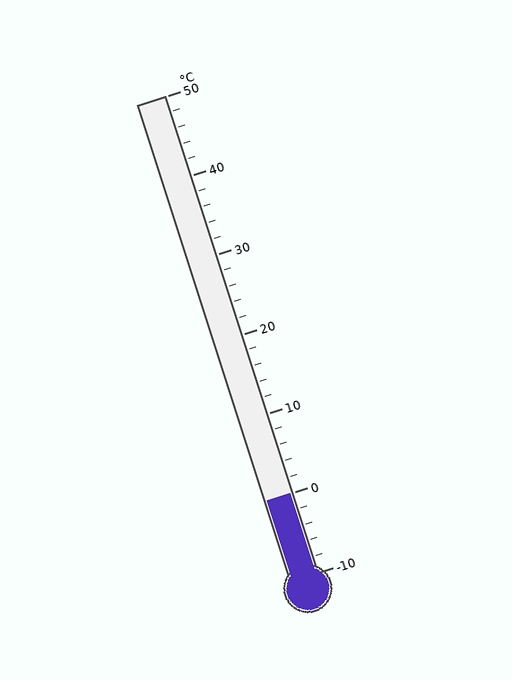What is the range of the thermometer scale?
The thermometer scale ranges from -10°C to 50°C.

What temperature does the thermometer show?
The thermometer shows approximately 0°C.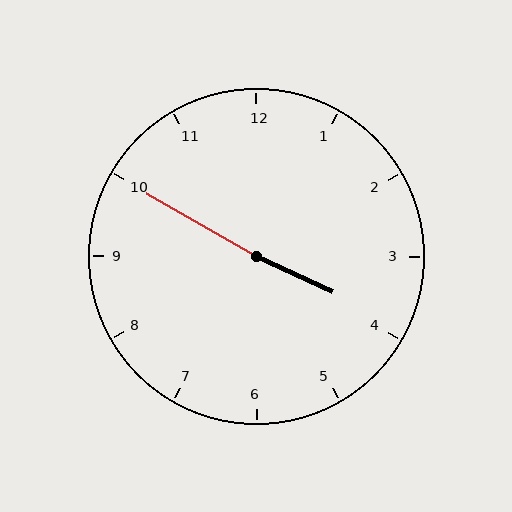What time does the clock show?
3:50.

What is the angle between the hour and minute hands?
Approximately 175 degrees.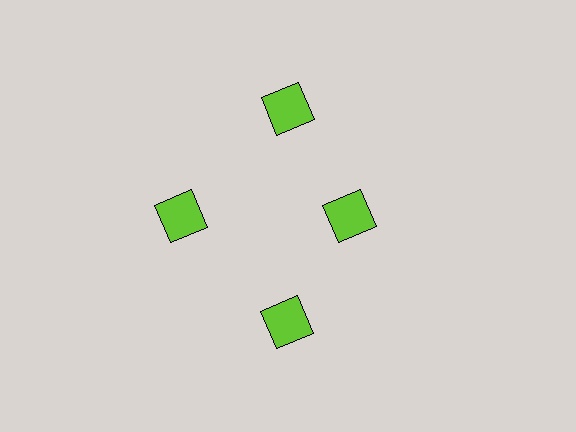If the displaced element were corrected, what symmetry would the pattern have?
It would have 4-fold rotational symmetry — the pattern would map onto itself every 90 degrees.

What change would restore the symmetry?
The symmetry would be restored by moving it outward, back onto the ring so that all 4 squares sit at equal angles and equal distance from the center.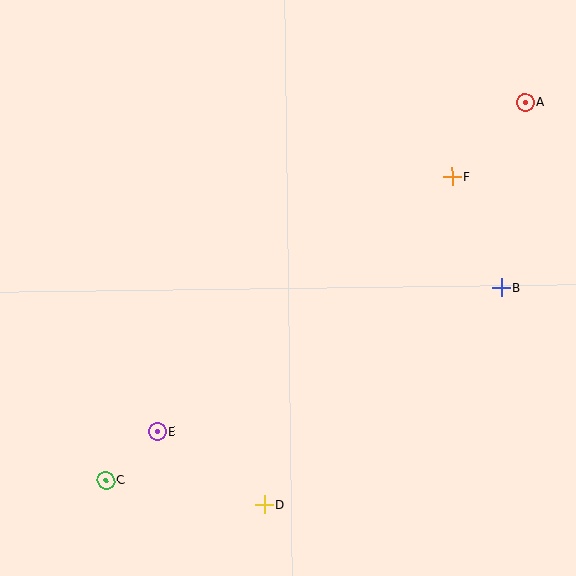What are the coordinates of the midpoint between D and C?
The midpoint between D and C is at (185, 493).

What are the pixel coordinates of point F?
Point F is at (452, 177).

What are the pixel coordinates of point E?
Point E is at (157, 432).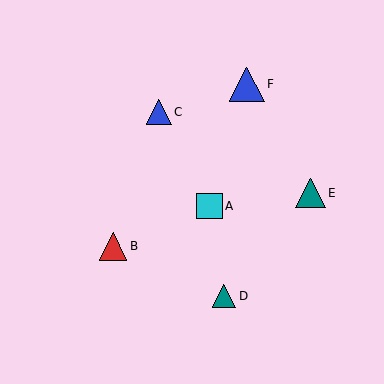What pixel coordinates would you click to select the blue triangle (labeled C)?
Click at (159, 112) to select the blue triangle C.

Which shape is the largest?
The blue triangle (labeled F) is the largest.